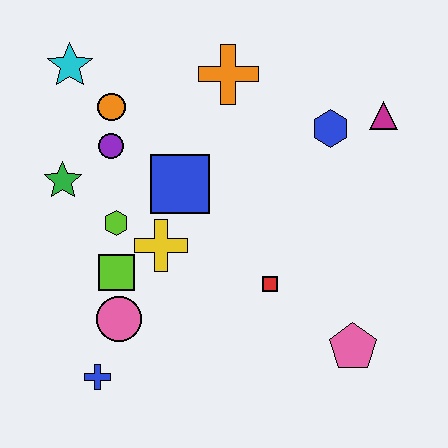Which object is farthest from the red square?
The cyan star is farthest from the red square.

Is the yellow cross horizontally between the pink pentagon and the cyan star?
Yes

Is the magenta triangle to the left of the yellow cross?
No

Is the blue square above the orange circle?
No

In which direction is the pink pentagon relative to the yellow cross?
The pink pentagon is to the right of the yellow cross.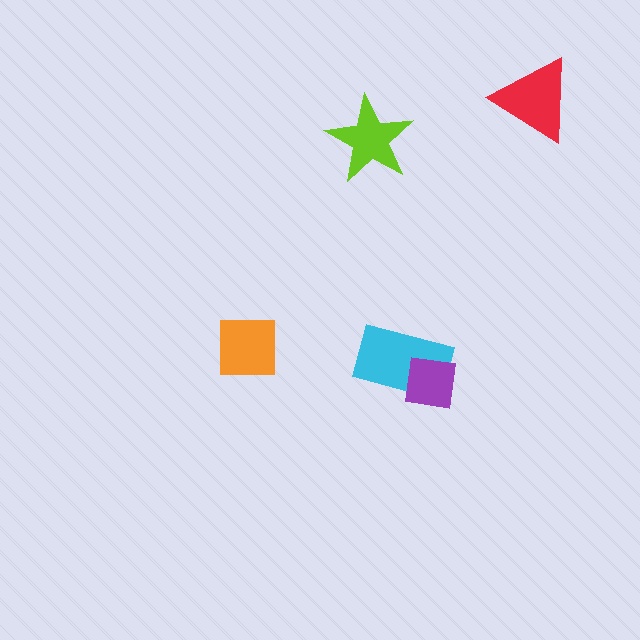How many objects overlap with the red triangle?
0 objects overlap with the red triangle.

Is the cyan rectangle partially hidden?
Yes, it is partially covered by another shape.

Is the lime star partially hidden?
No, no other shape covers it.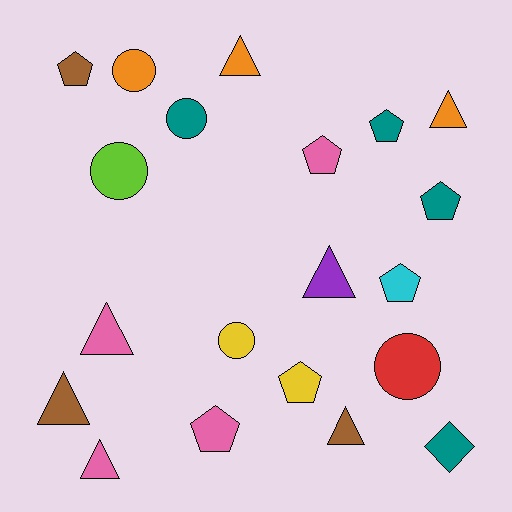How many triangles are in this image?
There are 7 triangles.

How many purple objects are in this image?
There is 1 purple object.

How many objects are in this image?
There are 20 objects.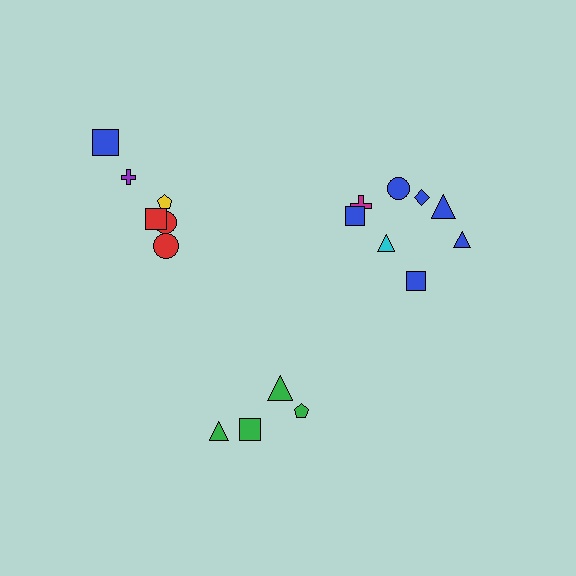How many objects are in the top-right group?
There are 8 objects.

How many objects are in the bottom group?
There are 4 objects.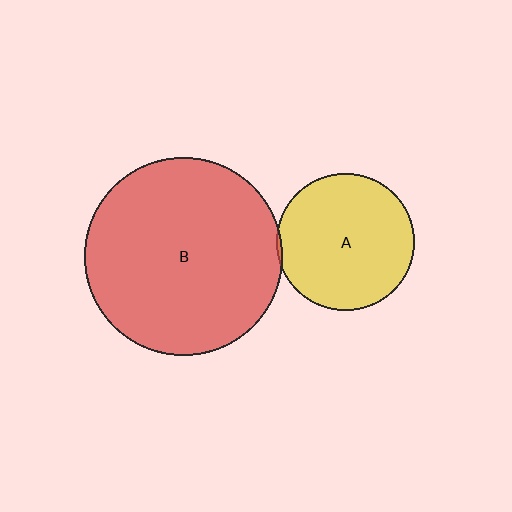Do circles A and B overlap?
Yes.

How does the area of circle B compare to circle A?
Approximately 2.1 times.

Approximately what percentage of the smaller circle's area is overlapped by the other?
Approximately 5%.